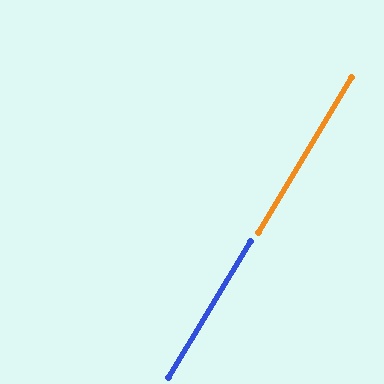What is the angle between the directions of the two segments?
Approximately 0 degrees.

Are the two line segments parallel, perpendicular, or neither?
Parallel — their directions differ by only 0.2°.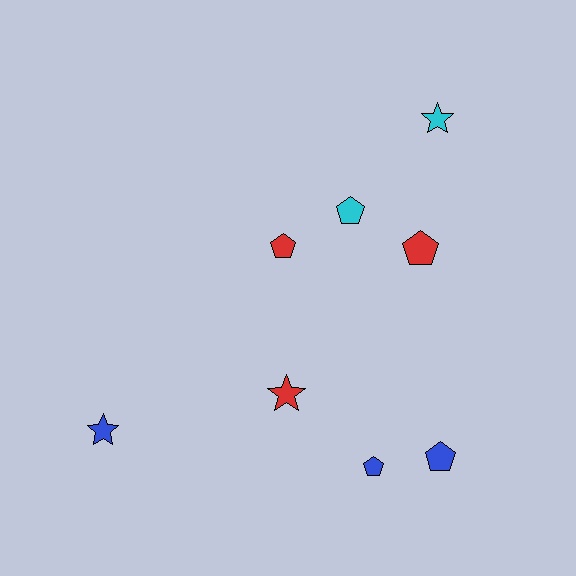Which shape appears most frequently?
Pentagon, with 5 objects.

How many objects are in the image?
There are 8 objects.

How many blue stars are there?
There is 1 blue star.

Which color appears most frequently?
Blue, with 3 objects.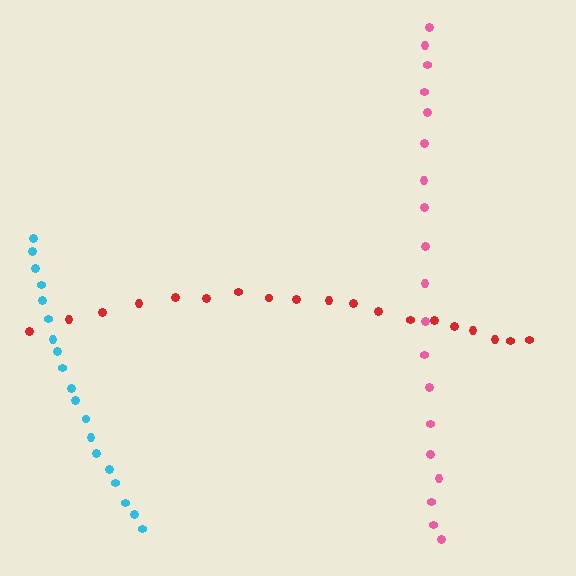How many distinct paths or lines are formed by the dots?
There are 3 distinct paths.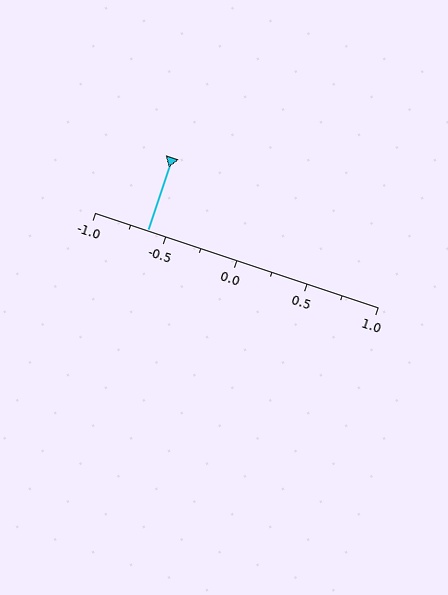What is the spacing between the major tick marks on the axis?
The major ticks are spaced 0.5 apart.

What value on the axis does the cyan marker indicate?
The marker indicates approximately -0.62.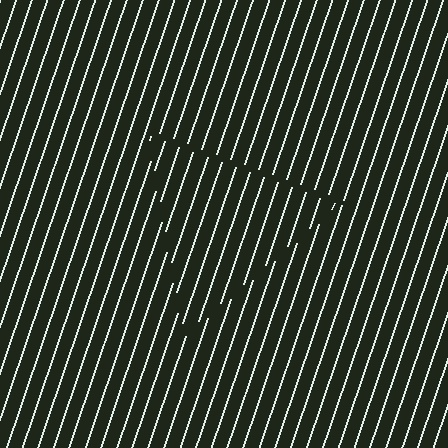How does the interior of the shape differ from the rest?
The interior of the shape contains the same grating, shifted by half a period — the contour is defined by the phase discontinuity where line-ends from the inner and outer gratings abut.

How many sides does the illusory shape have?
3 sides — the line-ends trace a triangle.